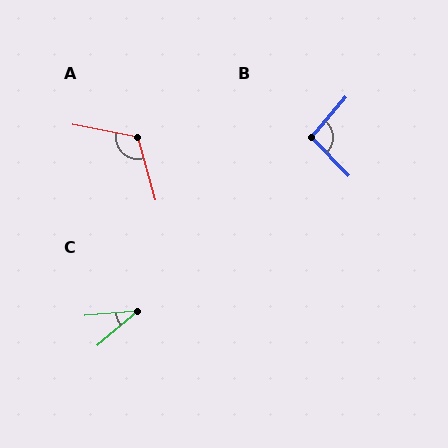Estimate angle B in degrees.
Approximately 95 degrees.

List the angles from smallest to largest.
C (35°), B (95°), A (117°).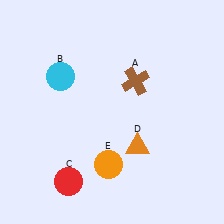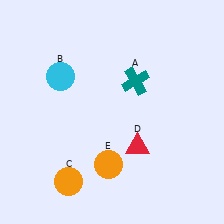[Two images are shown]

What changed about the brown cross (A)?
In Image 1, A is brown. In Image 2, it changed to teal.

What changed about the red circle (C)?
In Image 1, C is red. In Image 2, it changed to orange.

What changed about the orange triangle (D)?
In Image 1, D is orange. In Image 2, it changed to red.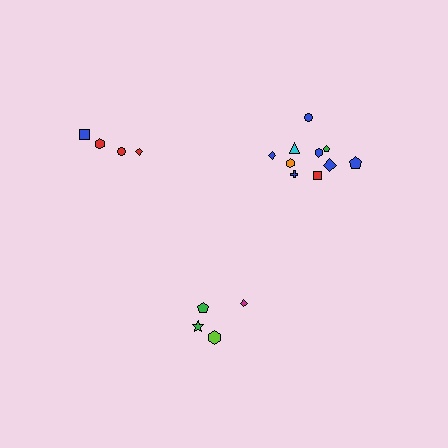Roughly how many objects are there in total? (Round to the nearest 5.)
Roughly 20 objects in total.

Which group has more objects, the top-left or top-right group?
The top-right group.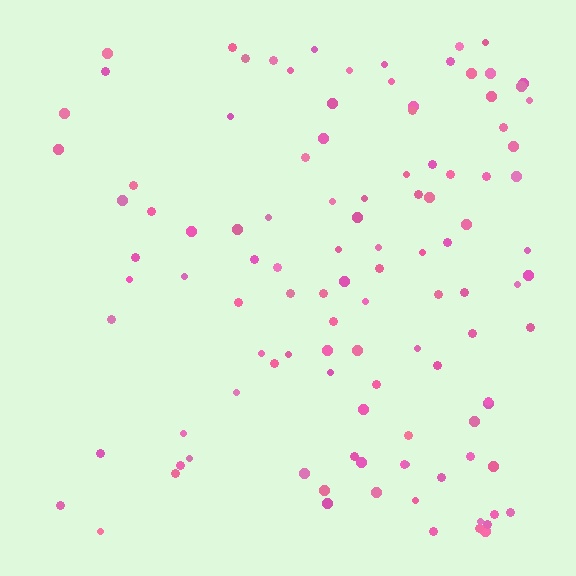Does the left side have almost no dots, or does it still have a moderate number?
Still a moderate number, just noticeably fewer than the right.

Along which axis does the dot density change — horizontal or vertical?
Horizontal.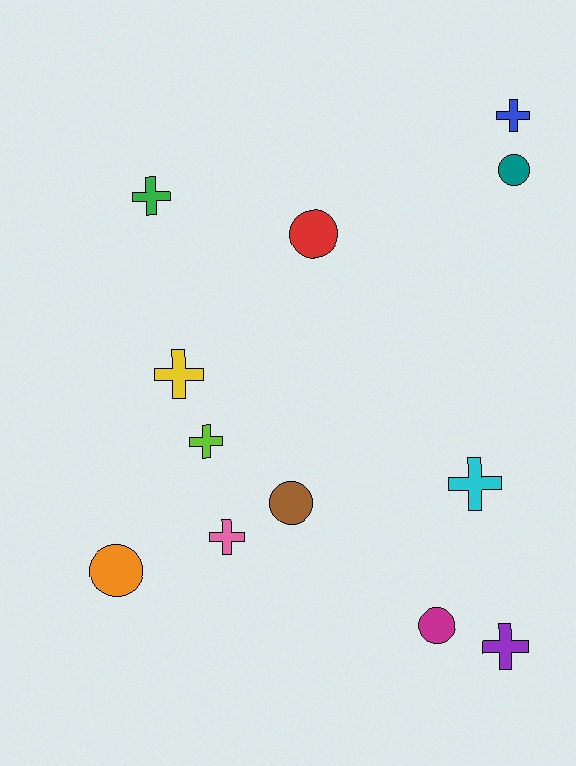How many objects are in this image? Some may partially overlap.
There are 12 objects.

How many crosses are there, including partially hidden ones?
There are 7 crosses.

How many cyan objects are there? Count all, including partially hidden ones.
There is 1 cyan object.